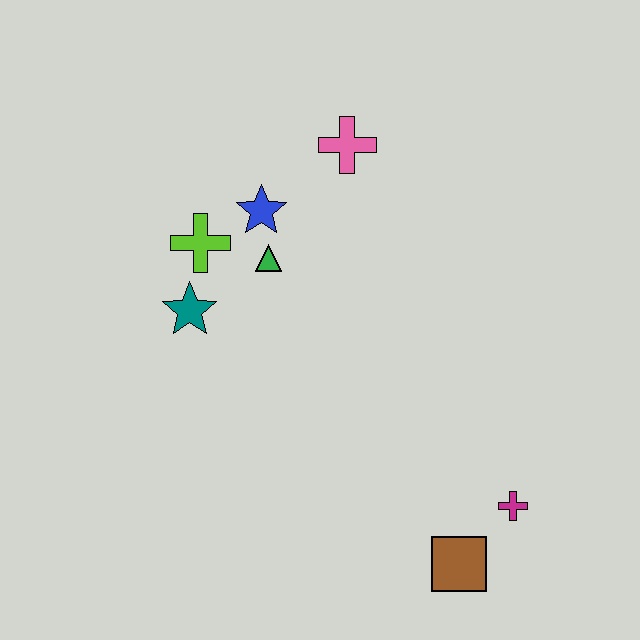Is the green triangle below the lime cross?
Yes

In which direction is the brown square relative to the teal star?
The brown square is to the right of the teal star.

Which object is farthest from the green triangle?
The brown square is farthest from the green triangle.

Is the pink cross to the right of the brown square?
No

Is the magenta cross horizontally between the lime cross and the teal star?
No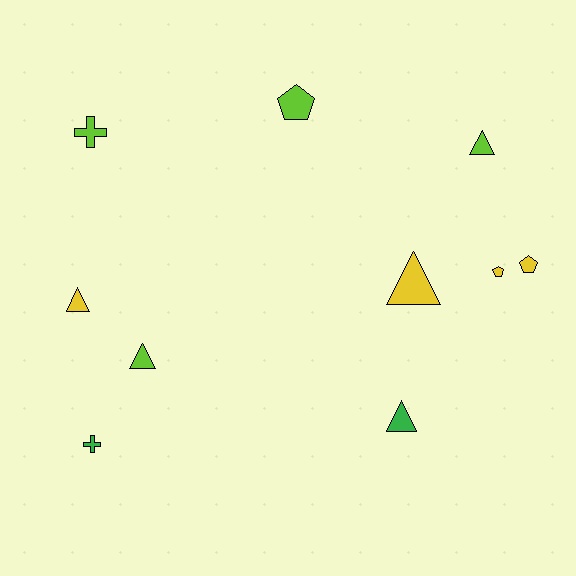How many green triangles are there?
There is 1 green triangle.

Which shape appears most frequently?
Triangle, with 5 objects.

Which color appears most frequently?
Lime, with 4 objects.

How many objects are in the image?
There are 10 objects.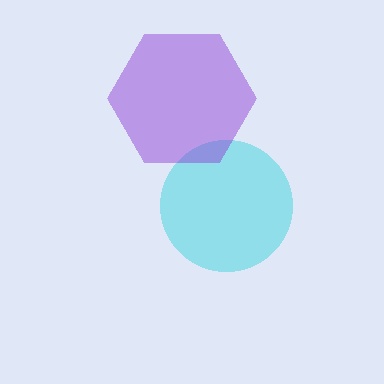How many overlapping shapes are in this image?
There are 2 overlapping shapes in the image.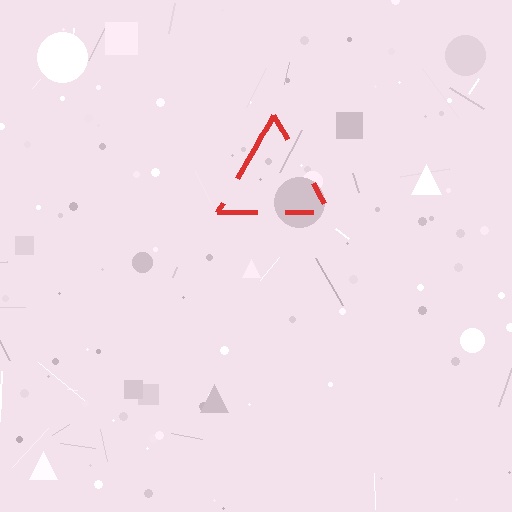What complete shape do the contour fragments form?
The contour fragments form a triangle.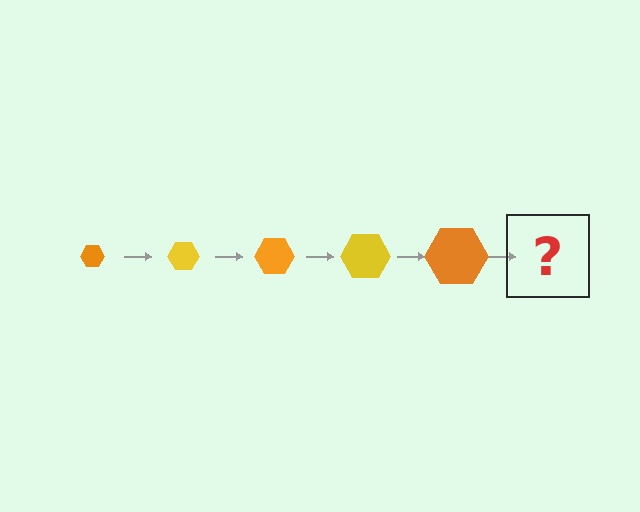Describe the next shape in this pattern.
It should be a yellow hexagon, larger than the previous one.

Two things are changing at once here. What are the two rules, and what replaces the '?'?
The two rules are that the hexagon grows larger each step and the color cycles through orange and yellow. The '?' should be a yellow hexagon, larger than the previous one.